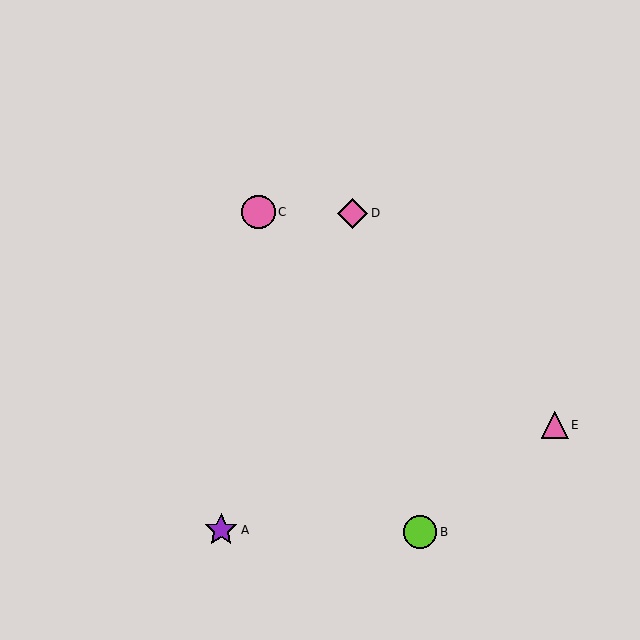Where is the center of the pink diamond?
The center of the pink diamond is at (352, 213).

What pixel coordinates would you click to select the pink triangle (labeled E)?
Click at (555, 425) to select the pink triangle E.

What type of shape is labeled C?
Shape C is a pink circle.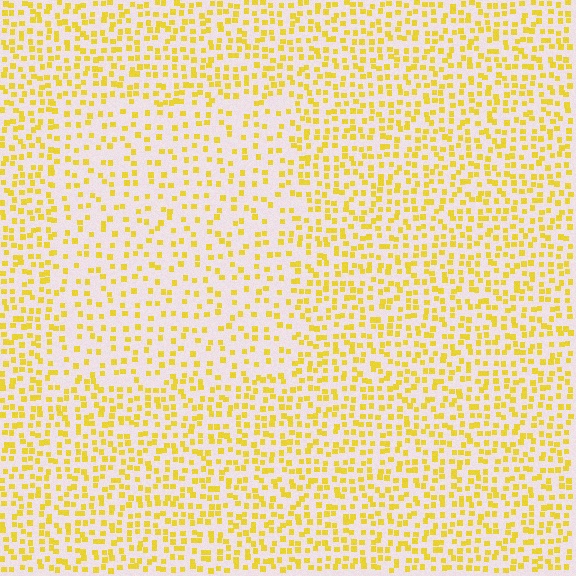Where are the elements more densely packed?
The elements are more densely packed outside the rectangle boundary.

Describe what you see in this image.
The image contains small yellow elements arranged at two different densities. A rectangle-shaped region is visible where the elements are less densely packed than the surrounding area.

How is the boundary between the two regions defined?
The boundary is defined by a change in element density (approximately 1.8x ratio). All elements are the same color, size, and shape.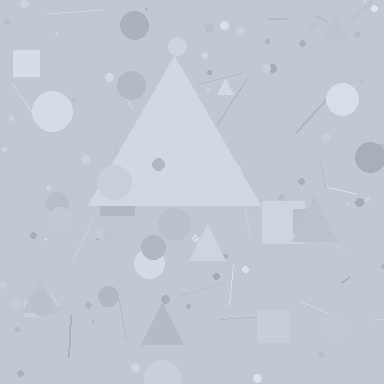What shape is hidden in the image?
A triangle is hidden in the image.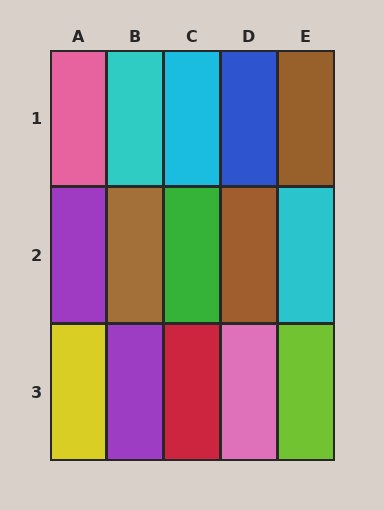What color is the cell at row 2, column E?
Cyan.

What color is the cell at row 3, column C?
Red.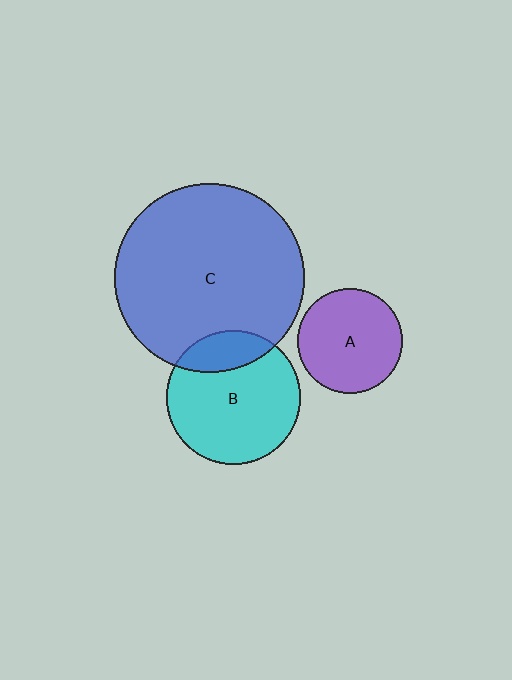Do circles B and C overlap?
Yes.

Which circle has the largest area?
Circle C (blue).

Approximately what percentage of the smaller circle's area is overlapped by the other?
Approximately 20%.